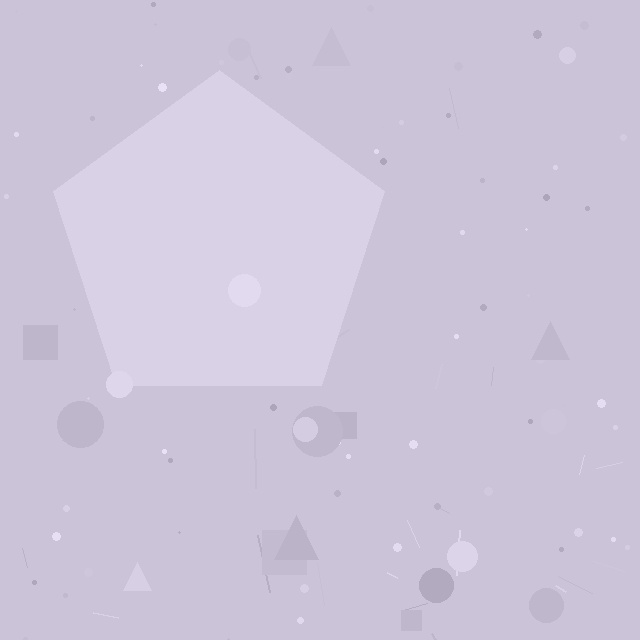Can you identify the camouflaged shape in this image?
The camouflaged shape is a pentagon.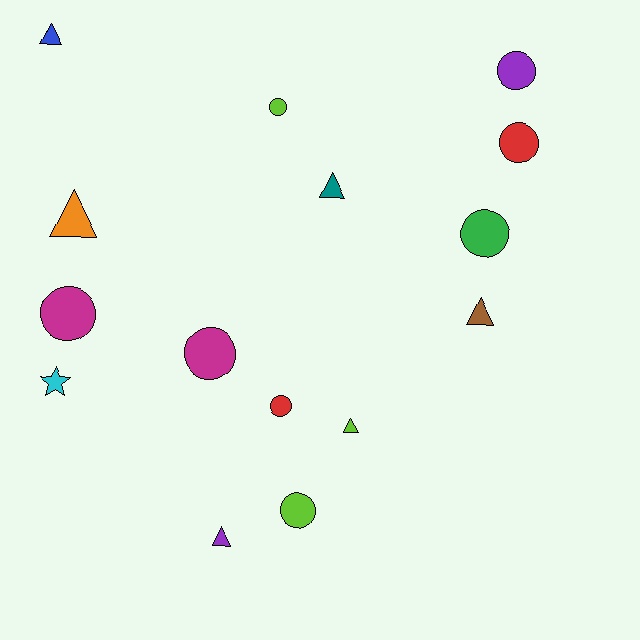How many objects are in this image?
There are 15 objects.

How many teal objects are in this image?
There is 1 teal object.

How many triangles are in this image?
There are 6 triangles.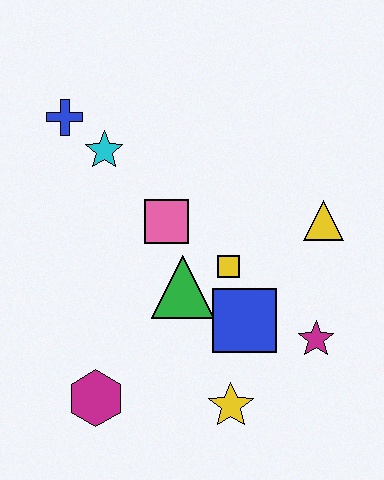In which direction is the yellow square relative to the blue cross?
The yellow square is to the right of the blue cross.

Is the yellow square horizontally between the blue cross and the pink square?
No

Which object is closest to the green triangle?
The yellow square is closest to the green triangle.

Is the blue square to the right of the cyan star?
Yes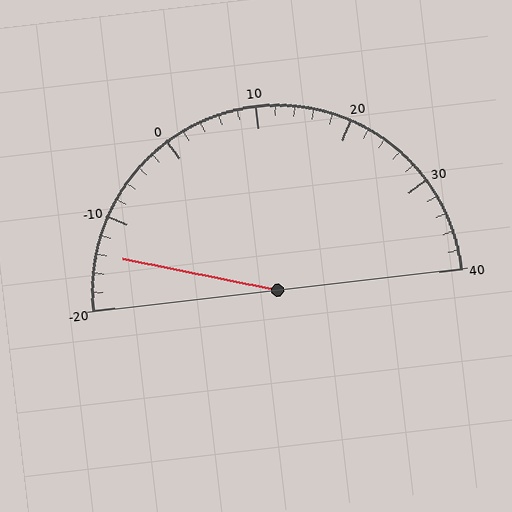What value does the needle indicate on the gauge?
The needle indicates approximately -14.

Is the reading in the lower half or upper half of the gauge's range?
The reading is in the lower half of the range (-20 to 40).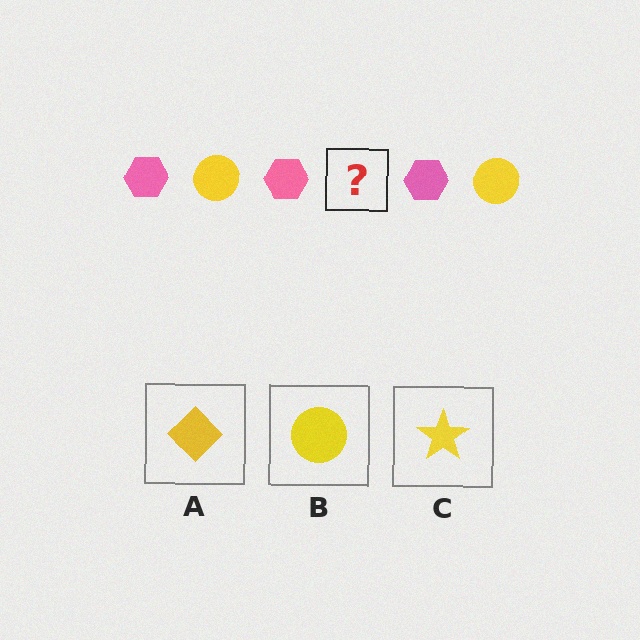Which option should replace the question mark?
Option B.